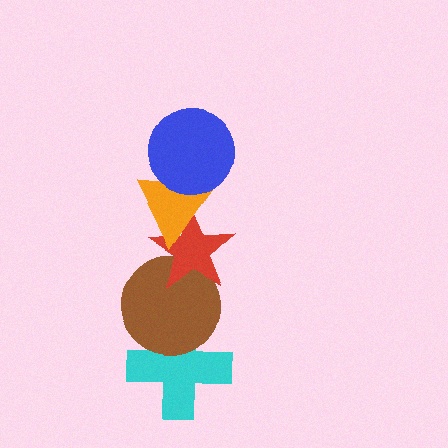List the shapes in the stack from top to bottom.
From top to bottom: the blue circle, the orange triangle, the red star, the brown circle, the cyan cross.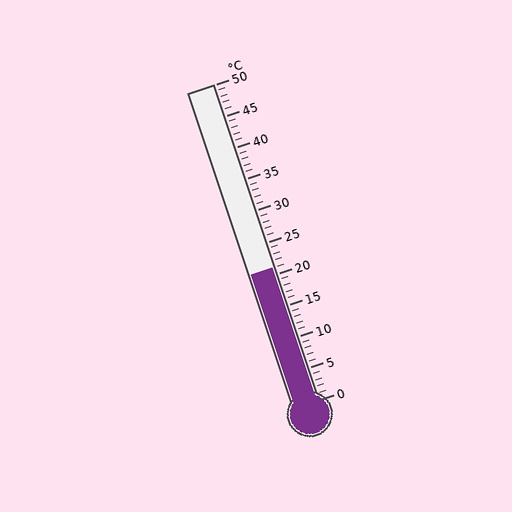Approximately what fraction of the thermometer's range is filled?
The thermometer is filled to approximately 40% of its range.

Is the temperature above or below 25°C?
The temperature is below 25°C.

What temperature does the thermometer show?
The thermometer shows approximately 21°C.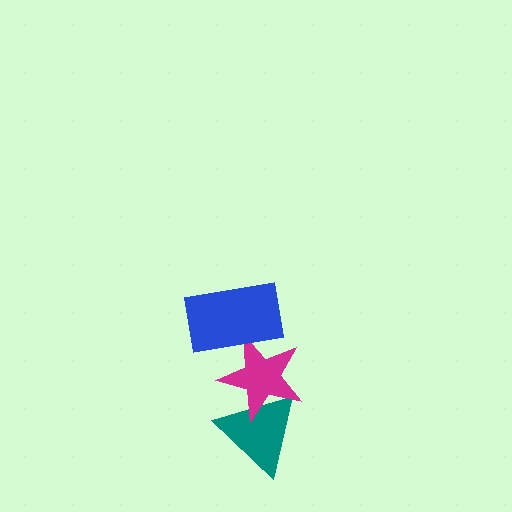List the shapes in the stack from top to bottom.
From top to bottom: the blue rectangle, the magenta star, the teal triangle.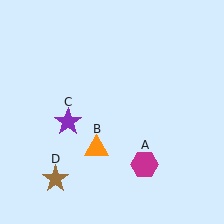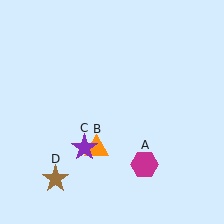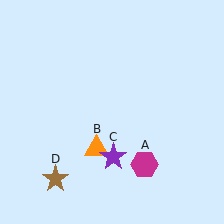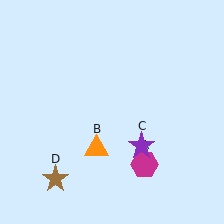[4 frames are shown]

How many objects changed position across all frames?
1 object changed position: purple star (object C).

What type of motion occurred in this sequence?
The purple star (object C) rotated counterclockwise around the center of the scene.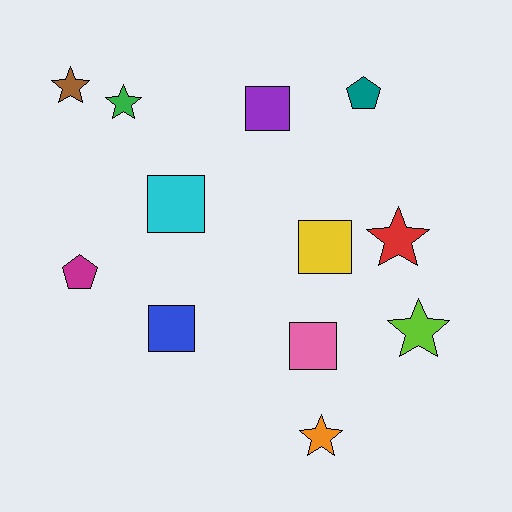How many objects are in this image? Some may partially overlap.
There are 12 objects.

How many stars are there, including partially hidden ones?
There are 5 stars.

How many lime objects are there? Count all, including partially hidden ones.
There is 1 lime object.